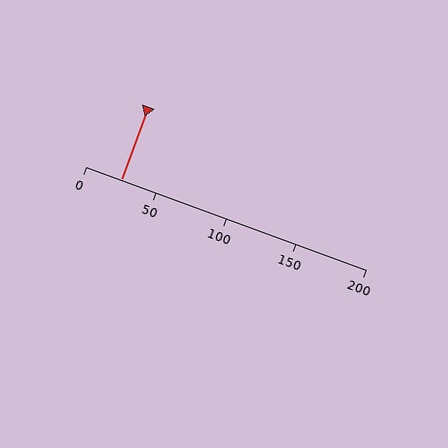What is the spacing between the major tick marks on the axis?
The major ticks are spaced 50 apart.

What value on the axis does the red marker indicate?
The marker indicates approximately 25.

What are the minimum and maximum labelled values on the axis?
The axis runs from 0 to 200.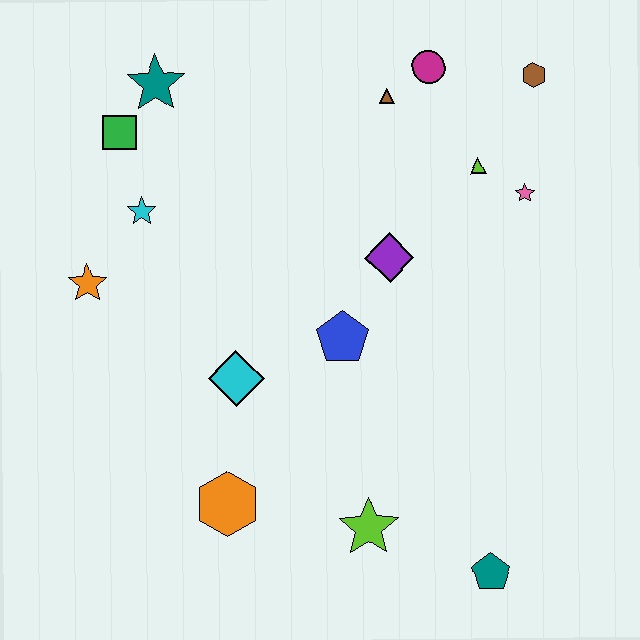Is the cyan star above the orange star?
Yes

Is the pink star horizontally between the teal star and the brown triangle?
No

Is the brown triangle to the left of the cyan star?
No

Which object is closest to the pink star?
The lime triangle is closest to the pink star.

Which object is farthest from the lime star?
The teal star is farthest from the lime star.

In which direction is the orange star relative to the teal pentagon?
The orange star is to the left of the teal pentagon.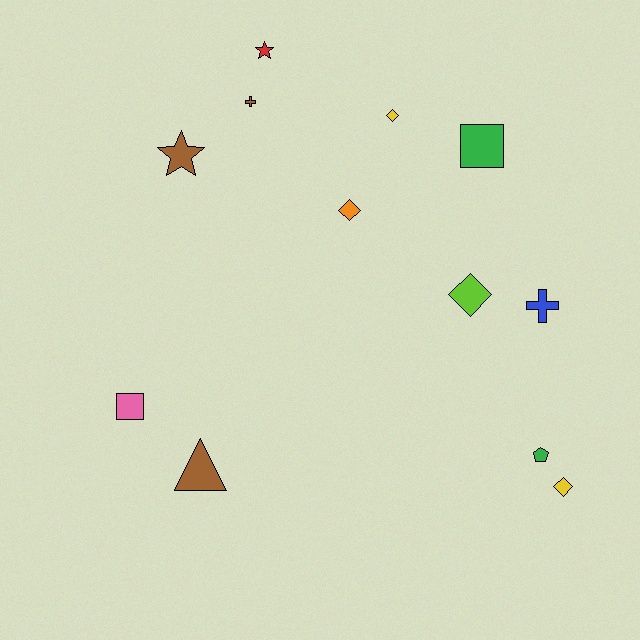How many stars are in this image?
There are 2 stars.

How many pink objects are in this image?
There is 1 pink object.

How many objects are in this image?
There are 12 objects.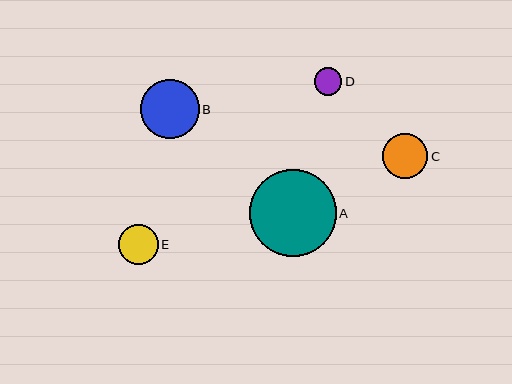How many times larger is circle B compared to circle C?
Circle B is approximately 1.3 times the size of circle C.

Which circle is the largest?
Circle A is the largest with a size of approximately 87 pixels.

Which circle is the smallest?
Circle D is the smallest with a size of approximately 27 pixels.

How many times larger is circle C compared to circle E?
Circle C is approximately 1.1 times the size of circle E.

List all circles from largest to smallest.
From largest to smallest: A, B, C, E, D.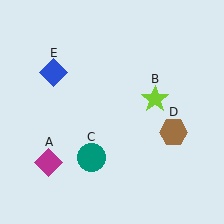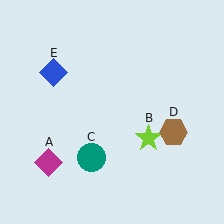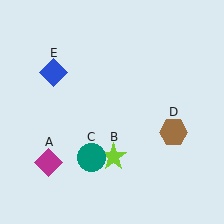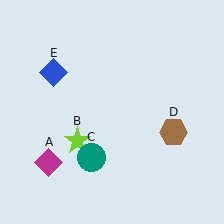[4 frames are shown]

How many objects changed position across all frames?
1 object changed position: lime star (object B).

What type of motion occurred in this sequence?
The lime star (object B) rotated clockwise around the center of the scene.